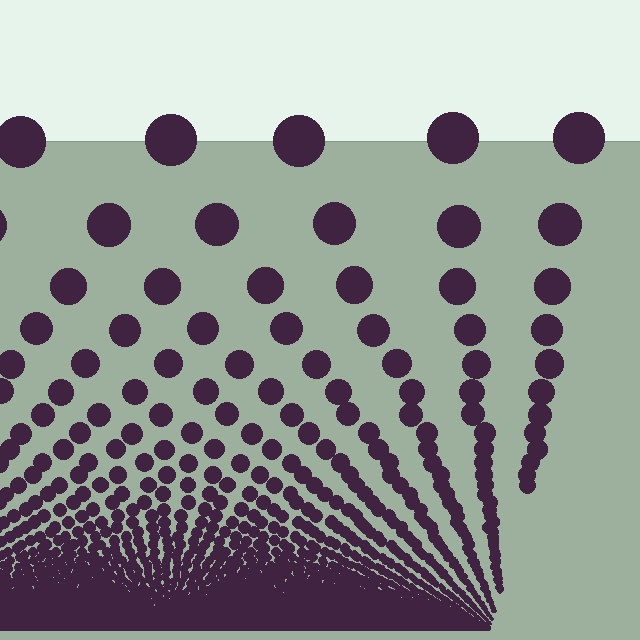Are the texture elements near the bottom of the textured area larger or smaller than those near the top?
Smaller. The gradient is inverted — elements near the bottom are smaller and denser.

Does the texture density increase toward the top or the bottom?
Density increases toward the bottom.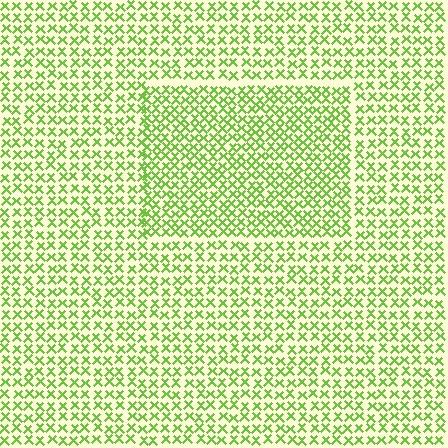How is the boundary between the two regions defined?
The boundary is defined by a change in element density (approximately 1.5x ratio). All elements are the same color, size, and shape.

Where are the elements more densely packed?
The elements are more densely packed inside the rectangle boundary.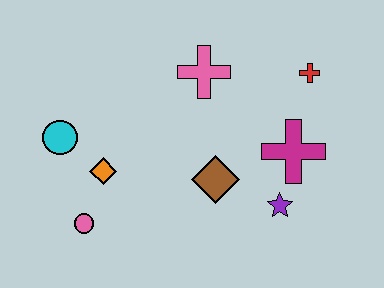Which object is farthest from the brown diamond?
The cyan circle is farthest from the brown diamond.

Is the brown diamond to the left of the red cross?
Yes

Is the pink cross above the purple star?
Yes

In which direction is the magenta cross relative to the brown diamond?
The magenta cross is to the right of the brown diamond.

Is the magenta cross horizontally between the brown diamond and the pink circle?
No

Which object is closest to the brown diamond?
The purple star is closest to the brown diamond.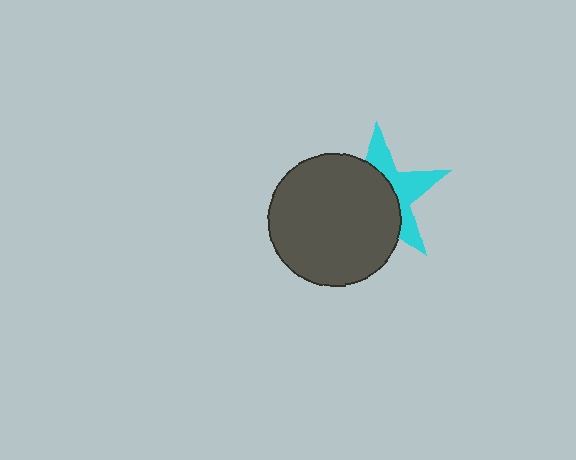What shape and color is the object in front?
The object in front is a dark gray circle.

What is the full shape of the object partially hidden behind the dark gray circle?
The partially hidden object is a cyan star.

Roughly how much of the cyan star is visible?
A small part of it is visible (roughly 41%).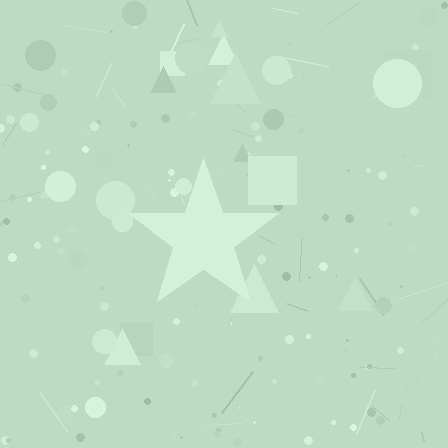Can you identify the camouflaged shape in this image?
The camouflaged shape is a star.